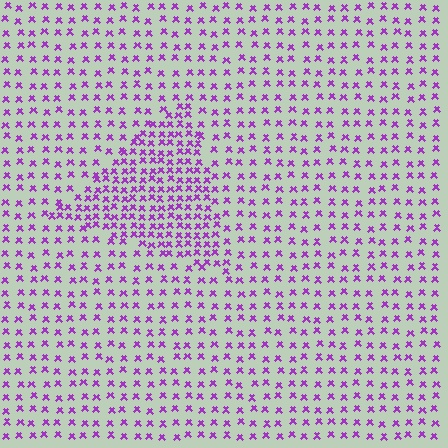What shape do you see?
I see a triangle.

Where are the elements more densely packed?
The elements are more densely packed inside the triangle boundary.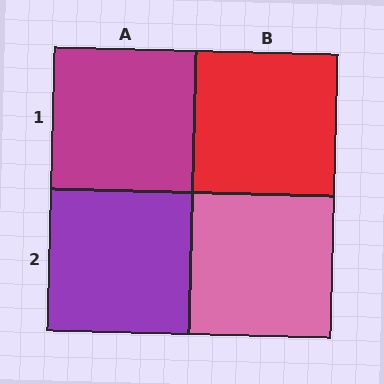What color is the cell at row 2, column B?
Pink.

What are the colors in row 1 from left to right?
Magenta, red.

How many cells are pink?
1 cell is pink.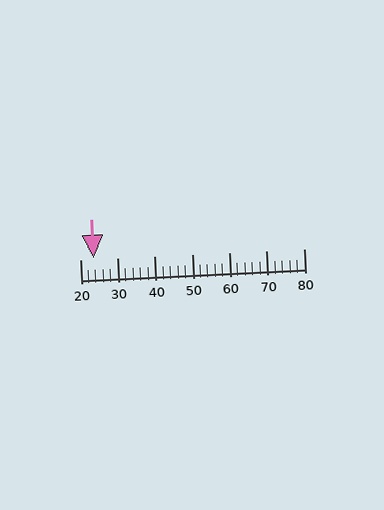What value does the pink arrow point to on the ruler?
The pink arrow points to approximately 24.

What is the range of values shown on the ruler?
The ruler shows values from 20 to 80.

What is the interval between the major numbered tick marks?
The major tick marks are spaced 10 units apart.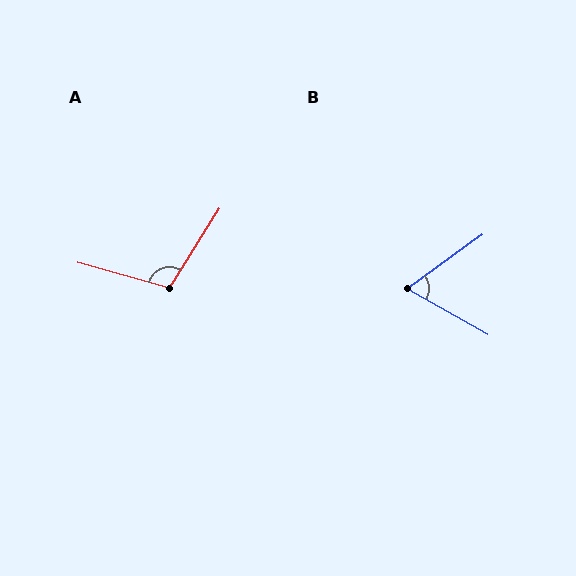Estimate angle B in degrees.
Approximately 65 degrees.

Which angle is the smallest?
B, at approximately 65 degrees.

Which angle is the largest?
A, at approximately 107 degrees.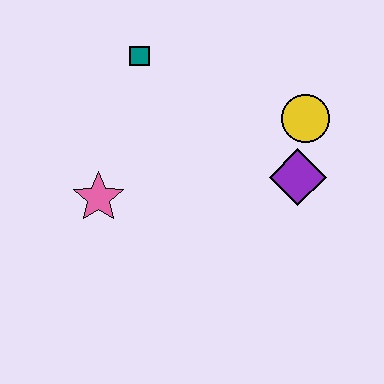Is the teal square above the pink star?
Yes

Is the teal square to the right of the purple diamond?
No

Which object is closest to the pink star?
The teal square is closest to the pink star.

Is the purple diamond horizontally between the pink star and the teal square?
No